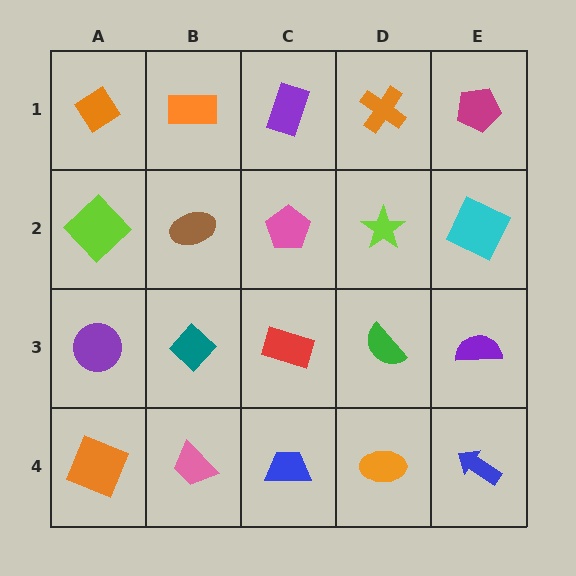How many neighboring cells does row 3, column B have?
4.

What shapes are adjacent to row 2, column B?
An orange rectangle (row 1, column B), a teal diamond (row 3, column B), a lime diamond (row 2, column A), a pink pentagon (row 2, column C).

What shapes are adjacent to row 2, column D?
An orange cross (row 1, column D), a green semicircle (row 3, column D), a pink pentagon (row 2, column C), a cyan square (row 2, column E).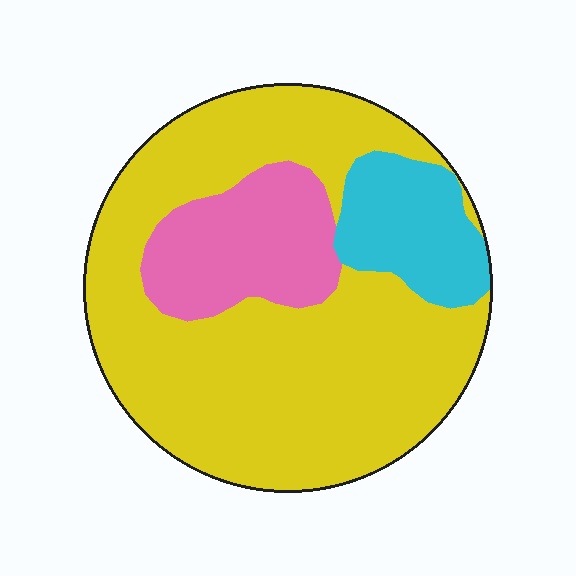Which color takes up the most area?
Yellow, at roughly 70%.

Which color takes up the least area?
Cyan, at roughly 15%.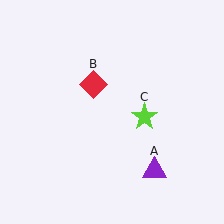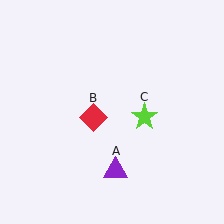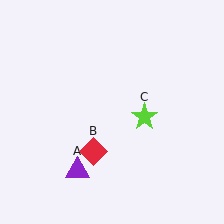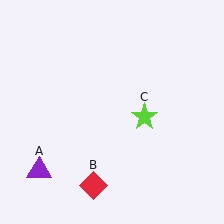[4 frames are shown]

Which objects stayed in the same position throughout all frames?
Lime star (object C) remained stationary.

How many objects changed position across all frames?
2 objects changed position: purple triangle (object A), red diamond (object B).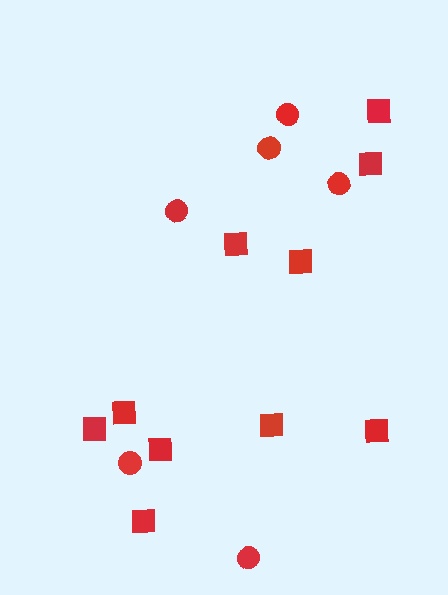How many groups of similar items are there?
There are 2 groups: one group of squares (10) and one group of circles (6).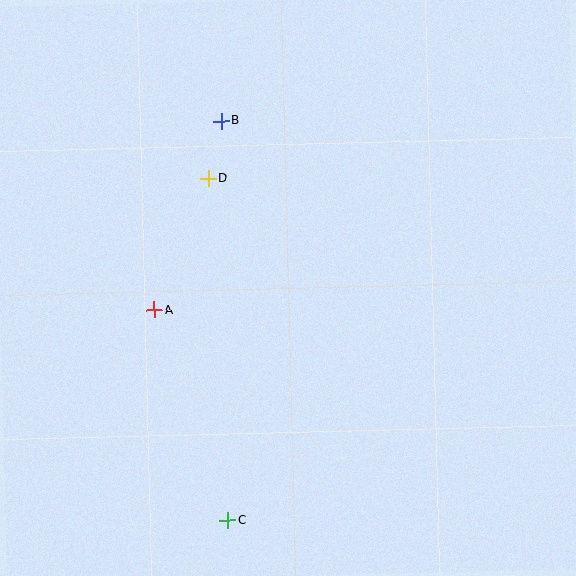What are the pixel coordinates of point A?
Point A is at (154, 310).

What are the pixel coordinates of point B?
Point B is at (221, 121).